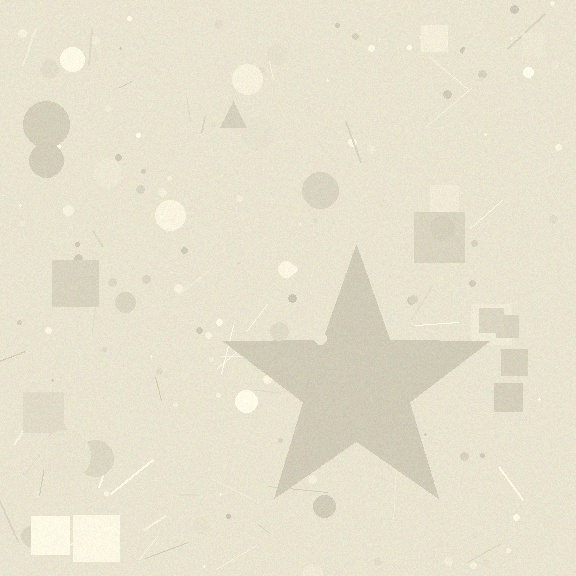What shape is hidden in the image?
A star is hidden in the image.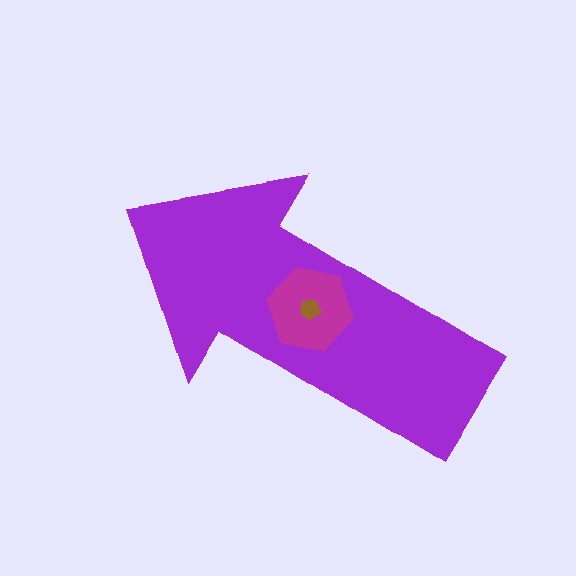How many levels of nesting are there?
3.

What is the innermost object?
The brown pentagon.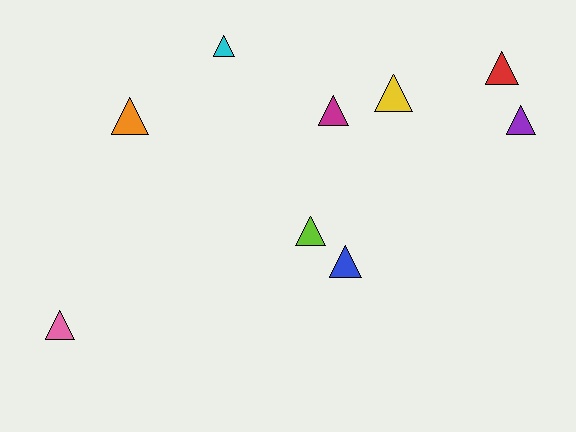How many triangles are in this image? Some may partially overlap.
There are 9 triangles.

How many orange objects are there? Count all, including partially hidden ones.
There is 1 orange object.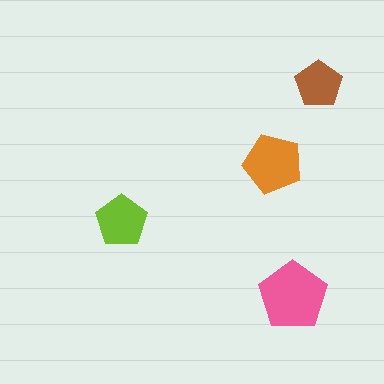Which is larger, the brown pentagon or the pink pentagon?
The pink one.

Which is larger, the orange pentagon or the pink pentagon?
The pink one.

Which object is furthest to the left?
The lime pentagon is leftmost.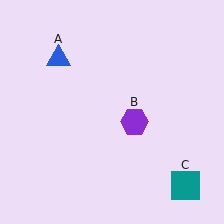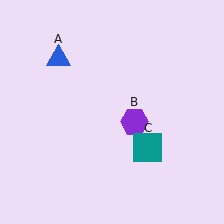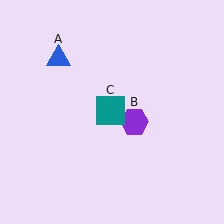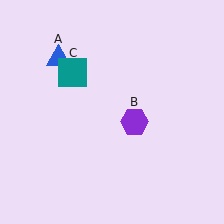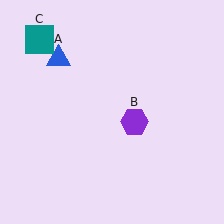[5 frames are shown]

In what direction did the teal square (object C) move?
The teal square (object C) moved up and to the left.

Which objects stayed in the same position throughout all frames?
Blue triangle (object A) and purple hexagon (object B) remained stationary.